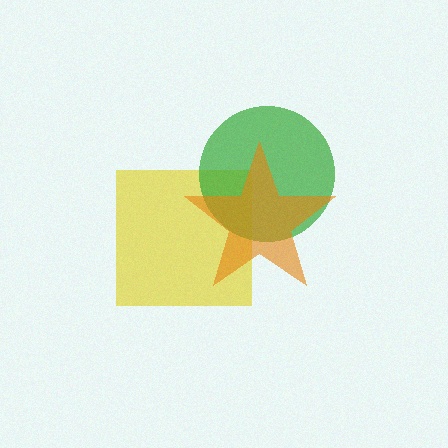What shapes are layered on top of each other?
The layered shapes are: a yellow square, a green circle, an orange star.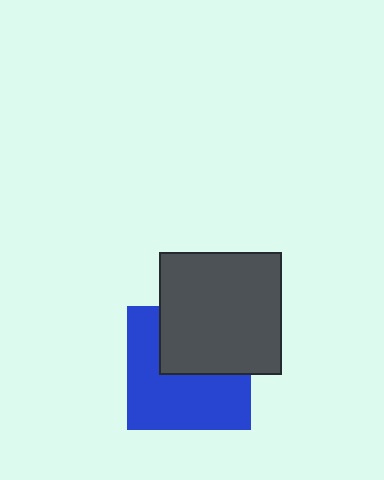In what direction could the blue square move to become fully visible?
The blue square could move down. That would shift it out from behind the dark gray square entirely.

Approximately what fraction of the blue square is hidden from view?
Roughly 42% of the blue square is hidden behind the dark gray square.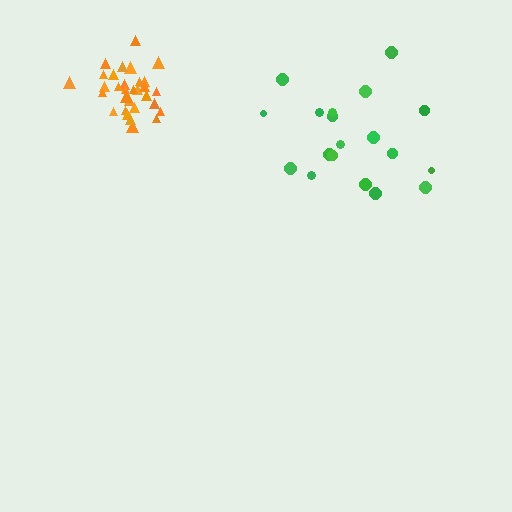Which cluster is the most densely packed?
Orange.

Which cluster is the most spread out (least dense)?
Green.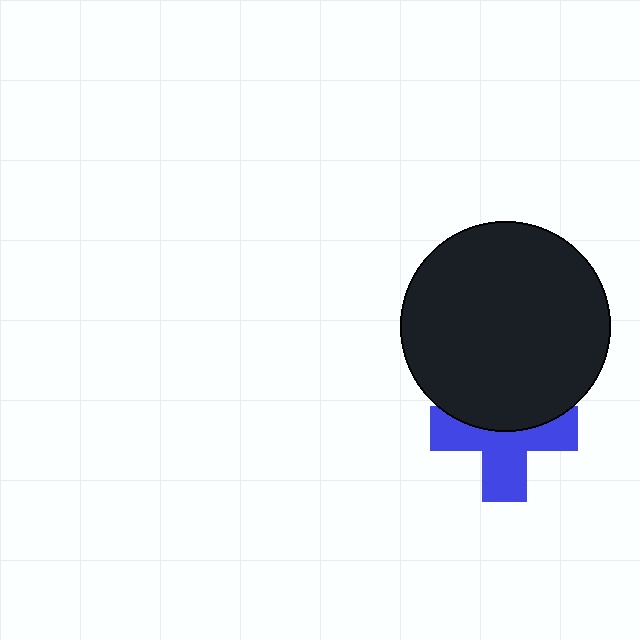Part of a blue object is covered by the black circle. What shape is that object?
It is a cross.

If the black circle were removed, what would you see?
You would see the complete blue cross.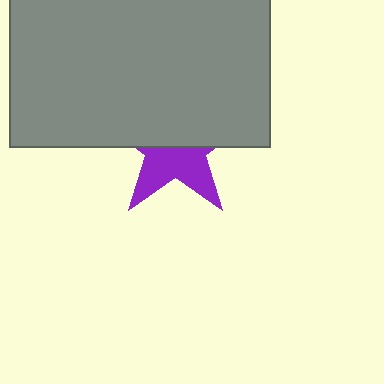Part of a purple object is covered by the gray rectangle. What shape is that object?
It is a star.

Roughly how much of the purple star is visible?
A small part of it is visible (roughly 44%).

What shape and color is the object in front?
The object in front is a gray rectangle.